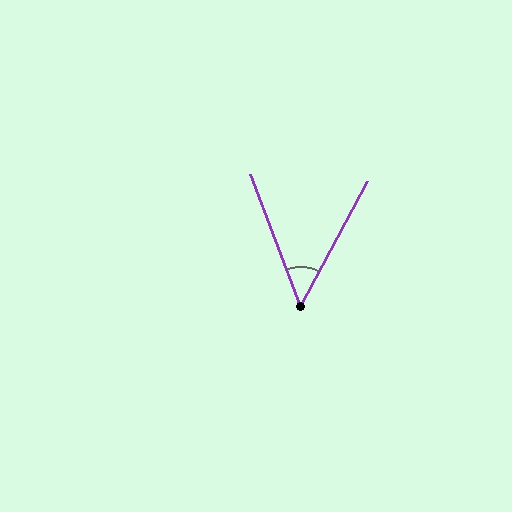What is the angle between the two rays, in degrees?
Approximately 49 degrees.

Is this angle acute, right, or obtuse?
It is acute.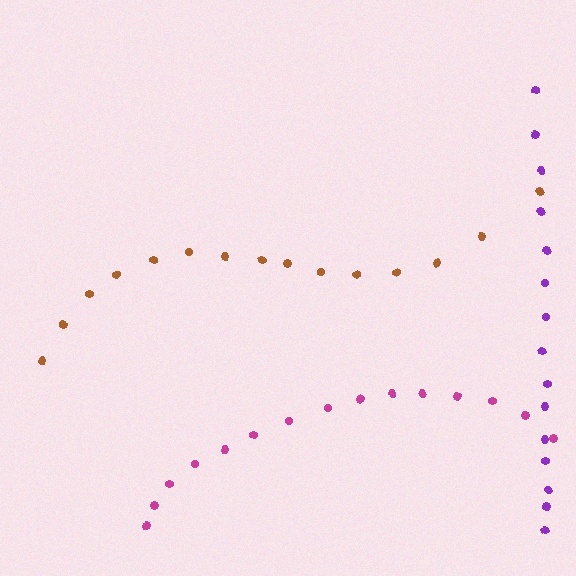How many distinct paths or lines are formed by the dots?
There are 3 distinct paths.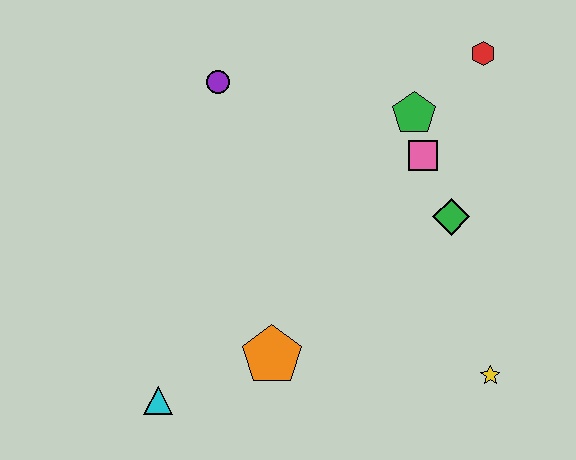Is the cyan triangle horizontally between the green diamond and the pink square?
No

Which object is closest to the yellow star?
The green diamond is closest to the yellow star.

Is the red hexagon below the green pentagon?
No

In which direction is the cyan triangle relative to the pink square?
The cyan triangle is to the left of the pink square.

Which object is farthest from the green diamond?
The cyan triangle is farthest from the green diamond.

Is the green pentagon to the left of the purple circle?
No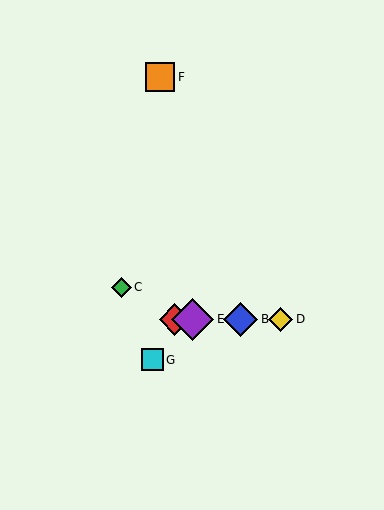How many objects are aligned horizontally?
4 objects (A, B, D, E) are aligned horizontally.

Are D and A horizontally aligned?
Yes, both are at y≈319.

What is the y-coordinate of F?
Object F is at y≈77.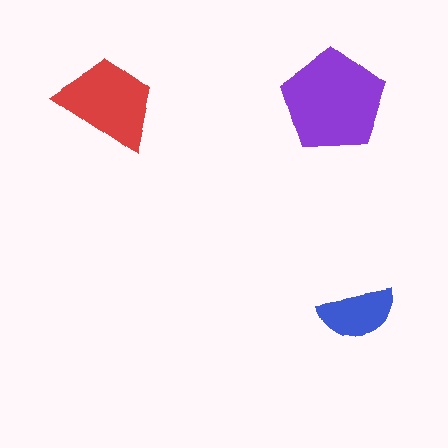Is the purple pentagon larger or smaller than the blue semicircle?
Larger.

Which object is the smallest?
The blue semicircle.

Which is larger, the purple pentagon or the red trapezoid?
The purple pentagon.